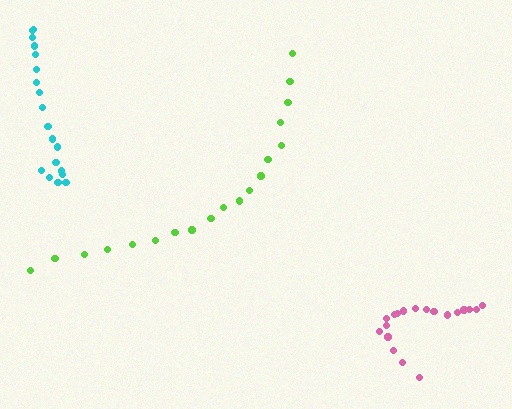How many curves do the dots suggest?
There are 3 distinct paths.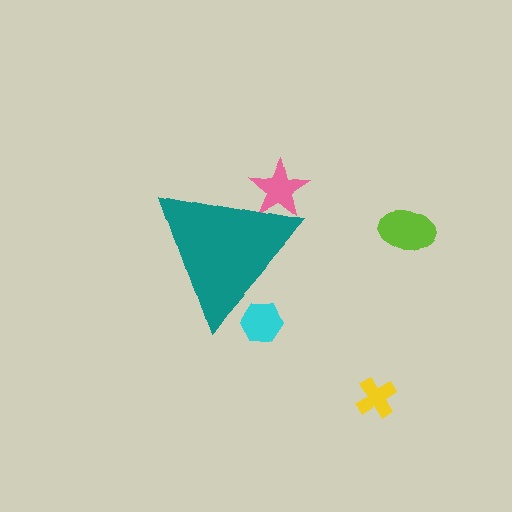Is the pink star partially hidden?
Yes, the pink star is partially hidden behind the teal triangle.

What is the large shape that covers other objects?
A teal triangle.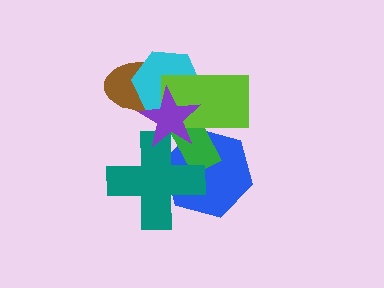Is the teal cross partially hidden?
Yes, it is partially covered by another shape.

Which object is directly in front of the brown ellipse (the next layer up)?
The cyan hexagon is directly in front of the brown ellipse.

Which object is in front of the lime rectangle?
The purple star is in front of the lime rectangle.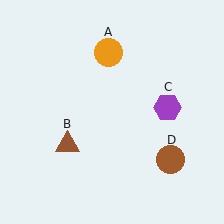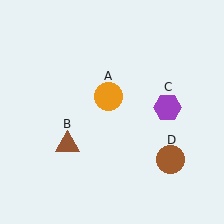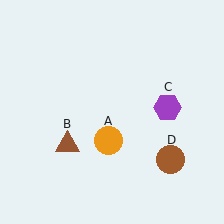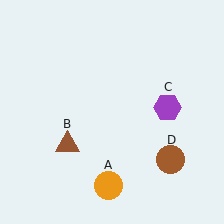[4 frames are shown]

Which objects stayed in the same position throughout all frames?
Brown triangle (object B) and purple hexagon (object C) and brown circle (object D) remained stationary.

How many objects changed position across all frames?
1 object changed position: orange circle (object A).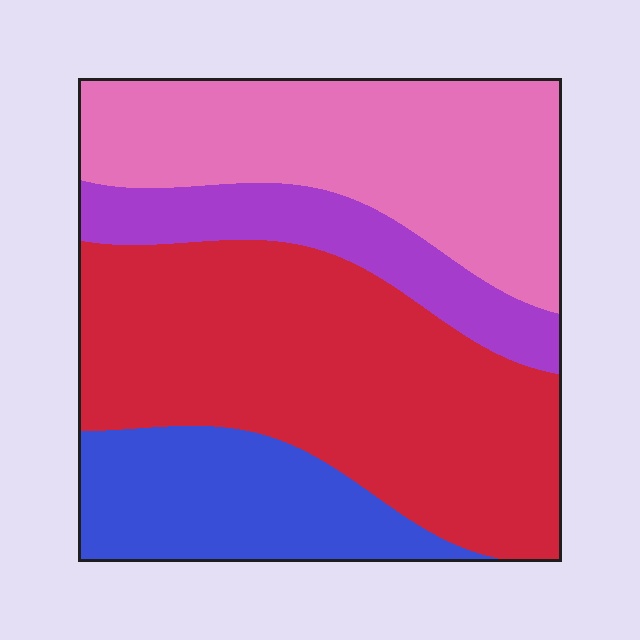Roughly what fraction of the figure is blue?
Blue covers around 15% of the figure.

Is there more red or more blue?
Red.